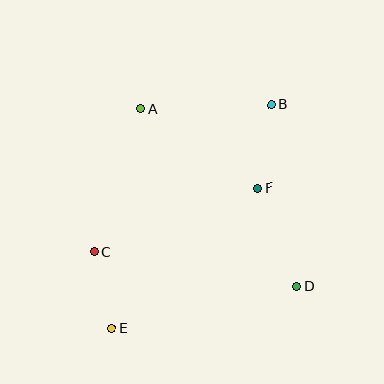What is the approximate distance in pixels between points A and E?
The distance between A and E is approximately 222 pixels.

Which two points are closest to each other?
Points C and E are closest to each other.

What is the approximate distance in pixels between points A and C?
The distance between A and C is approximately 151 pixels.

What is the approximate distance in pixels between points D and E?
The distance between D and E is approximately 190 pixels.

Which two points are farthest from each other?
Points B and E are farthest from each other.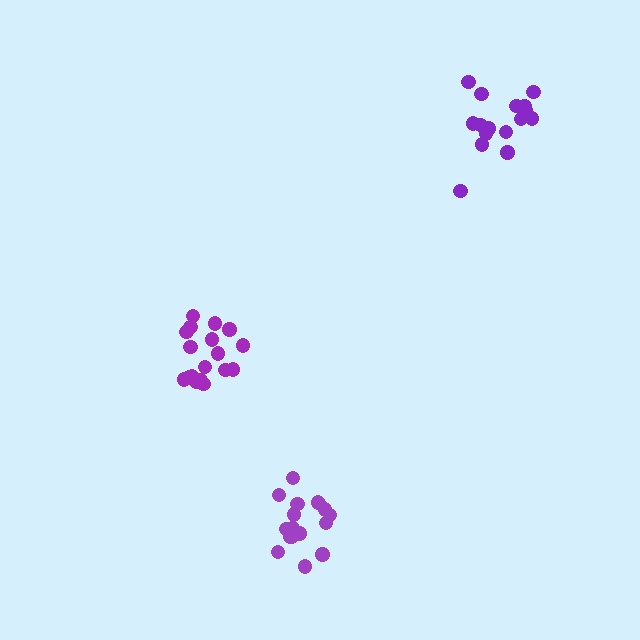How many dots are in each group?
Group 1: 16 dots, Group 2: 17 dots, Group 3: 18 dots (51 total).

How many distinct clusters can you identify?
There are 3 distinct clusters.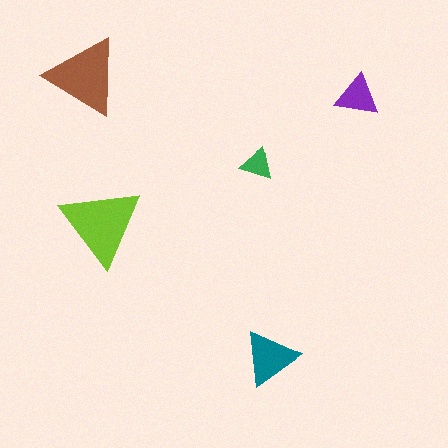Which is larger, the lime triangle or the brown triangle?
The lime one.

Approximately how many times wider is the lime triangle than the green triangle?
About 2.5 times wider.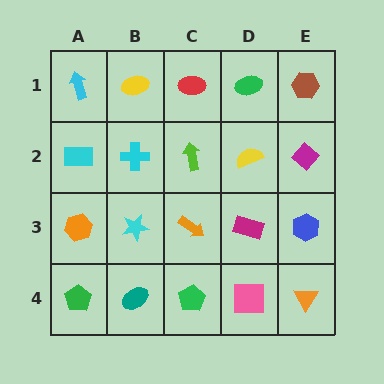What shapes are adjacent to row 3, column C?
A lime arrow (row 2, column C), a green pentagon (row 4, column C), a cyan star (row 3, column B), a magenta rectangle (row 3, column D).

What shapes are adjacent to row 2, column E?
A brown hexagon (row 1, column E), a blue hexagon (row 3, column E), a yellow semicircle (row 2, column D).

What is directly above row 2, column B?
A yellow ellipse.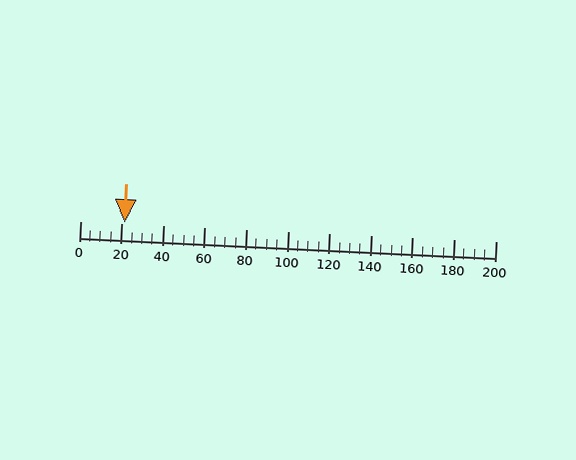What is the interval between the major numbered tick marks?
The major tick marks are spaced 20 units apart.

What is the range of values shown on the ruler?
The ruler shows values from 0 to 200.